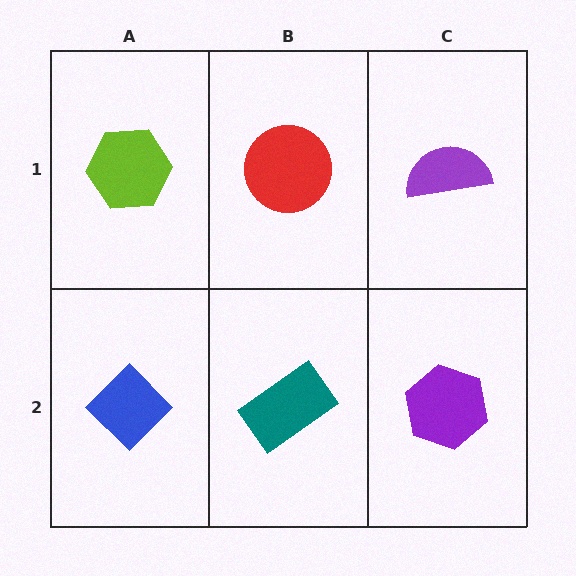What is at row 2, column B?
A teal rectangle.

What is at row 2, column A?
A blue diamond.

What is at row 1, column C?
A purple semicircle.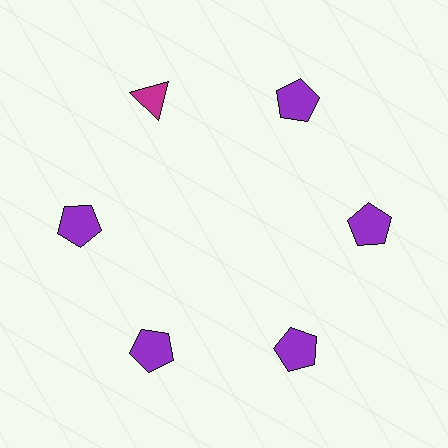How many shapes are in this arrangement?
There are 6 shapes arranged in a ring pattern.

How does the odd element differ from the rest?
It differs in both color (magenta instead of purple) and shape (triangle instead of pentagon).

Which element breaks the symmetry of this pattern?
The magenta triangle at roughly the 11 o'clock position breaks the symmetry. All other shapes are purple pentagons.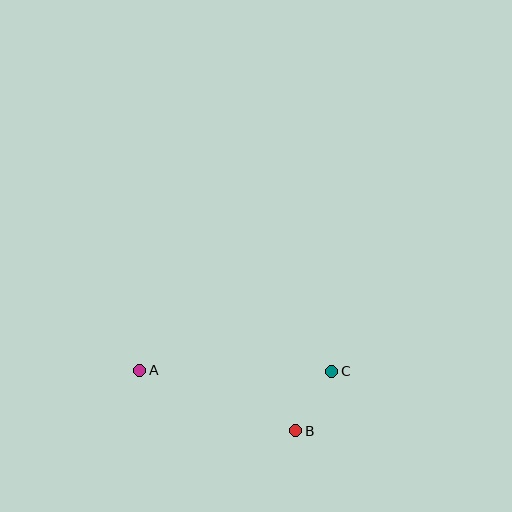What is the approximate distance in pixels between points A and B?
The distance between A and B is approximately 167 pixels.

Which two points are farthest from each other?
Points A and C are farthest from each other.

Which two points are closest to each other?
Points B and C are closest to each other.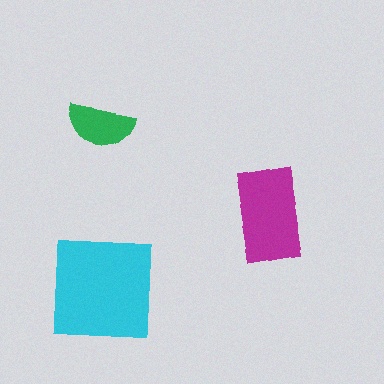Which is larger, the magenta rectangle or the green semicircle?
The magenta rectangle.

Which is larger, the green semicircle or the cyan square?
The cyan square.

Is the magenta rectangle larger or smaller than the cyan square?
Smaller.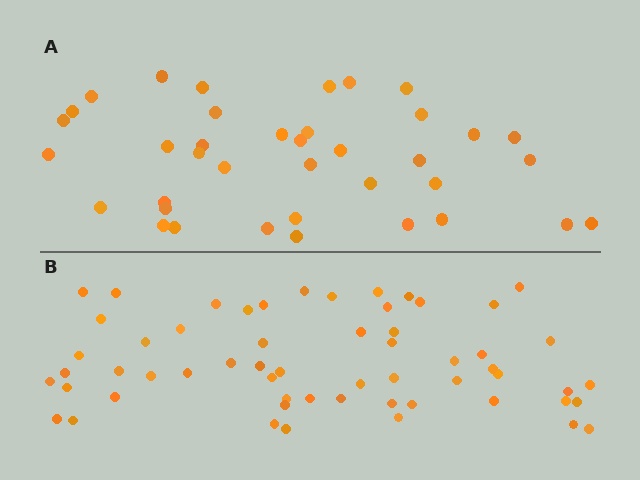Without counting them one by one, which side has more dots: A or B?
Region B (the bottom region) has more dots.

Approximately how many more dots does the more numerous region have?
Region B has approximately 20 more dots than region A.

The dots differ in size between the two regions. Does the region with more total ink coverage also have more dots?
No. Region A has more total ink coverage because its dots are larger, but region B actually contains more individual dots. Total area can be misleading — the number of items is what matters here.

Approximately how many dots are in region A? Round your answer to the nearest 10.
About 40 dots. (The exact count is 38, which rounds to 40.)